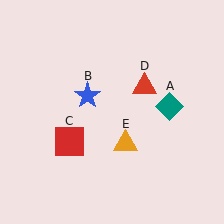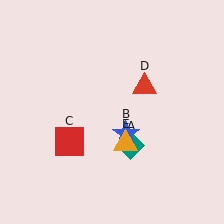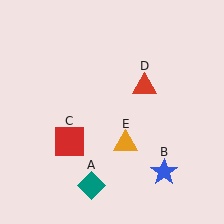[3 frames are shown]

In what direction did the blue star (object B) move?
The blue star (object B) moved down and to the right.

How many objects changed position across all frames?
2 objects changed position: teal diamond (object A), blue star (object B).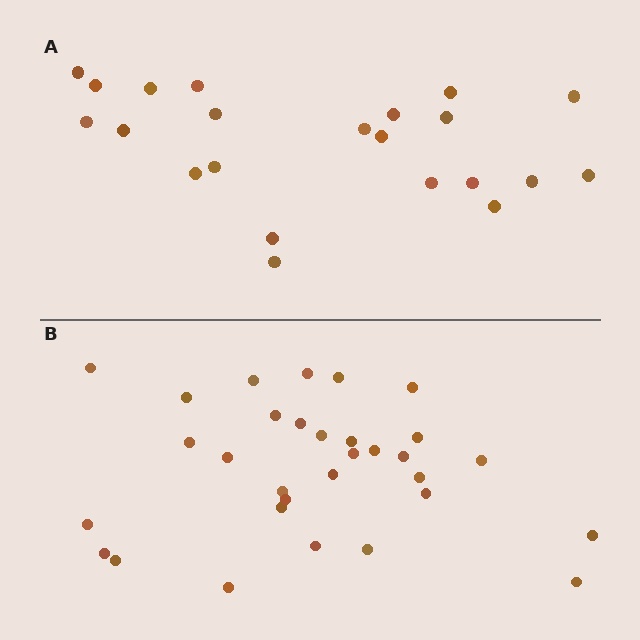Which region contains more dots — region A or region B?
Region B (the bottom region) has more dots.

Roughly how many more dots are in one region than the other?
Region B has roughly 8 or so more dots than region A.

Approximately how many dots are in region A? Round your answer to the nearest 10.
About 20 dots. (The exact count is 22, which rounds to 20.)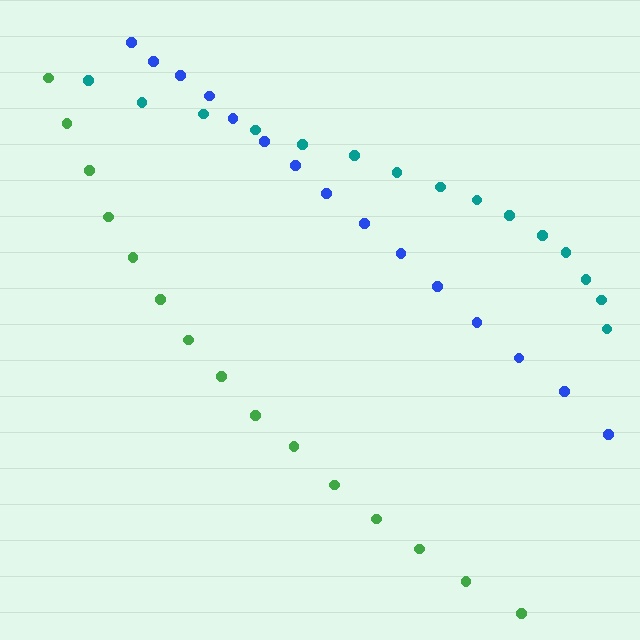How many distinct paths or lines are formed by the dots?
There are 3 distinct paths.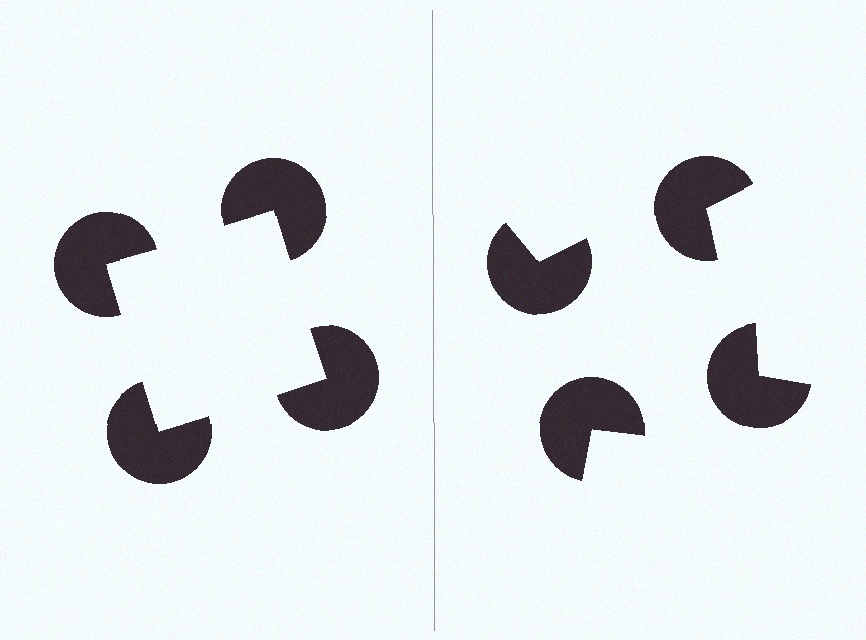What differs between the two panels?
The pac-man discs are positioned identically on both sides; only the wedge orientations differ. On the left they align to a square; on the right they are misaligned.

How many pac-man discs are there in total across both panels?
8 — 4 on each side.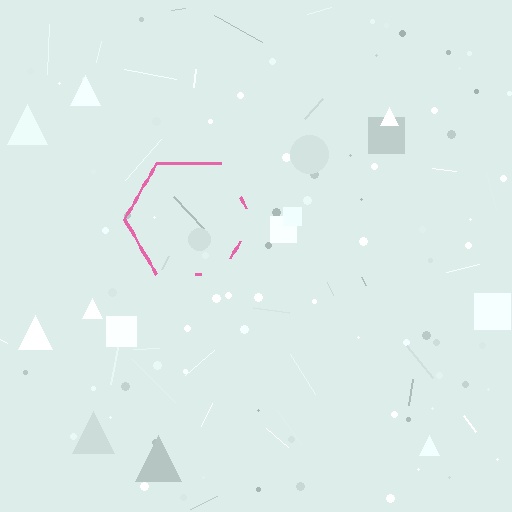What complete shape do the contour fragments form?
The contour fragments form a hexagon.